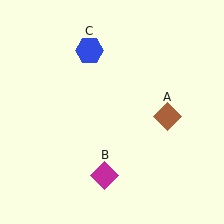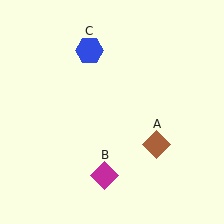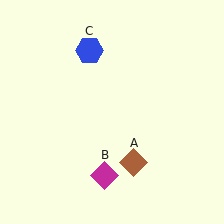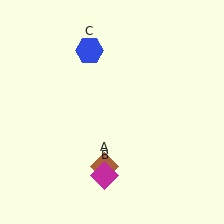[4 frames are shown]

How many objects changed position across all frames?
1 object changed position: brown diamond (object A).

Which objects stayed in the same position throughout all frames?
Magenta diamond (object B) and blue hexagon (object C) remained stationary.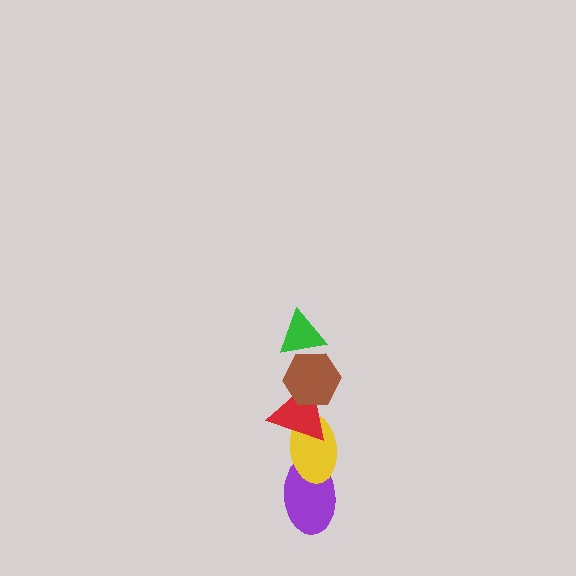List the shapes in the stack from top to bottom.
From top to bottom: the green triangle, the brown hexagon, the red triangle, the yellow ellipse, the purple ellipse.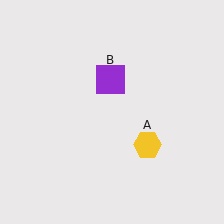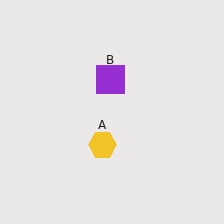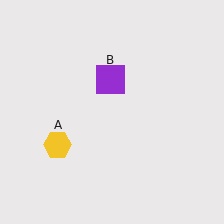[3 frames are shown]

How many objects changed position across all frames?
1 object changed position: yellow hexagon (object A).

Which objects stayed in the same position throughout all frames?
Purple square (object B) remained stationary.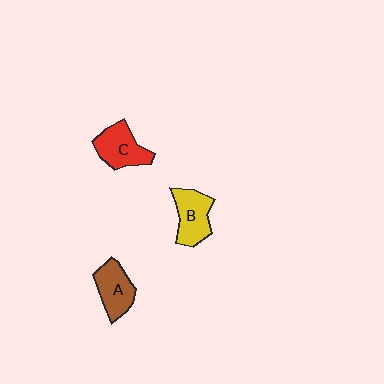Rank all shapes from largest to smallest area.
From largest to smallest: B (yellow), C (red), A (brown).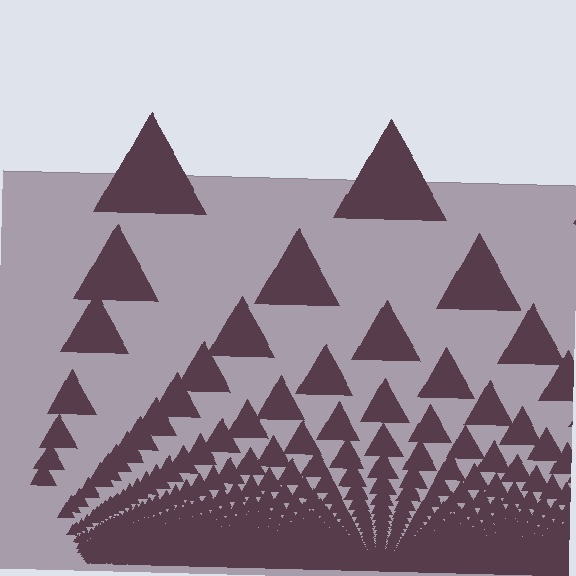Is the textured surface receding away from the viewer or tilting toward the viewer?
The surface appears to tilt toward the viewer. Texture elements get larger and sparser toward the top.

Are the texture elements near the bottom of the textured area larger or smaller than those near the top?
Smaller. The gradient is inverted — elements near the bottom are smaller and denser.